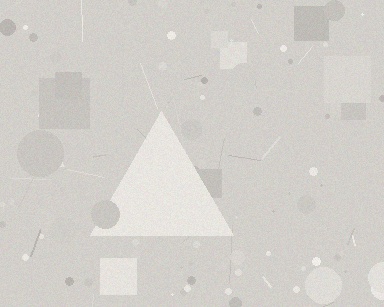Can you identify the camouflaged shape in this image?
The camouflaged shape is a triangle.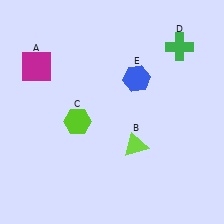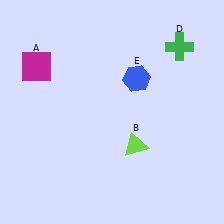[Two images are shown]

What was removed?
The lime hexagon (C) was removed in Image 2.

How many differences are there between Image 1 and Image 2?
There is 1 difference between the two images.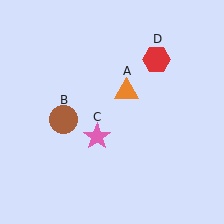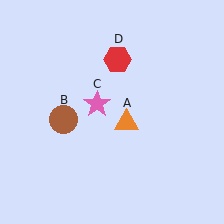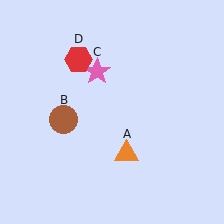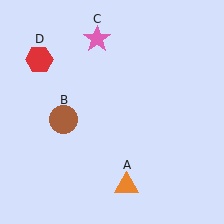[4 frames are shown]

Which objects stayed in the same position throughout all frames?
Brown circle (object B) remained stationary.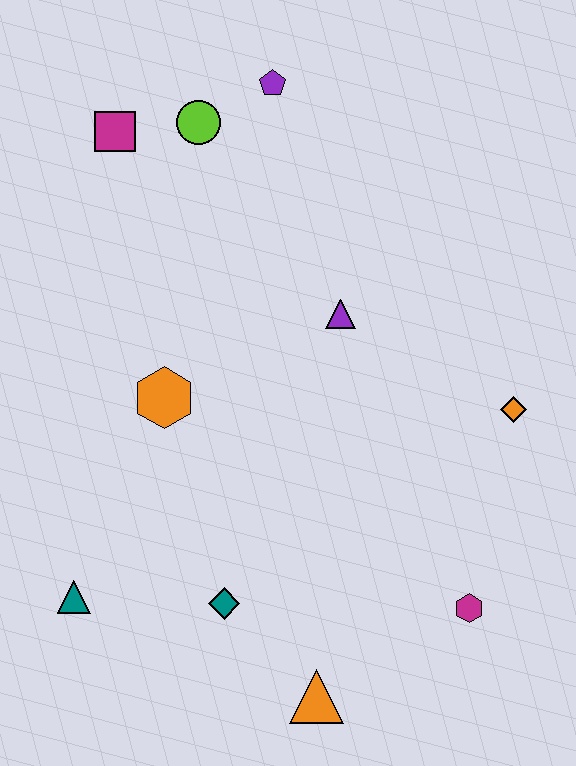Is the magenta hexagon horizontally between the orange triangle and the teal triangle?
No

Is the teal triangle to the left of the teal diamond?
Yes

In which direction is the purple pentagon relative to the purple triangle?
The purple pentagon is above the purple triangle.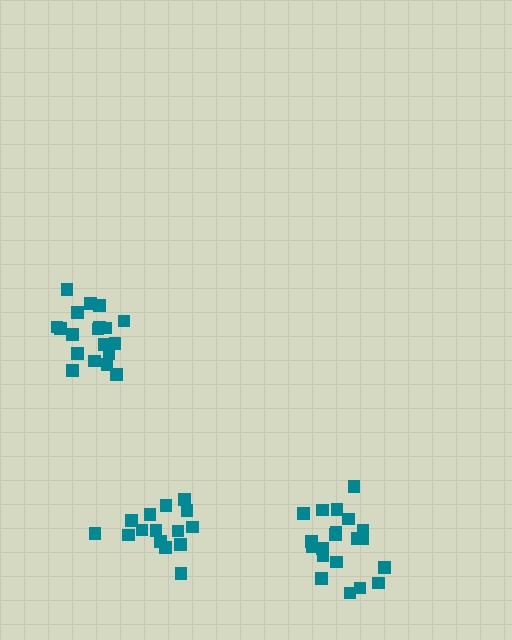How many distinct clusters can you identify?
There are 3 distinct clusters.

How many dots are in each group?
Group 1: 20 dots, Group 2: 16 dots, Group 3: 19 dots (55 total).